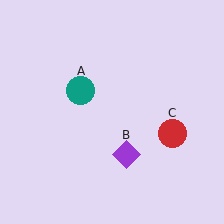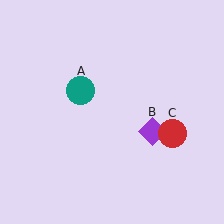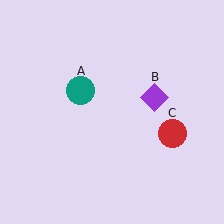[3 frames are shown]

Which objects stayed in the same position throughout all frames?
Teal circle (object A) and red circle (object C) remained stationary.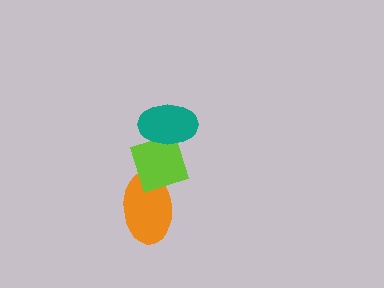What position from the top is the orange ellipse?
The orange ellipse is 3rd from the top.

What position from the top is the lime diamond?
The lime diamond is 2nd from the top.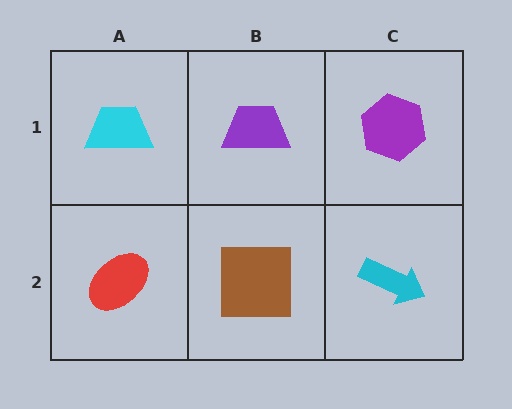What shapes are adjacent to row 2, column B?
A purple trapezoid (row 1, column B), a red ellipse (row 2, column A), a cyan arrow (row 2, column C).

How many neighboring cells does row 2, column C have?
2.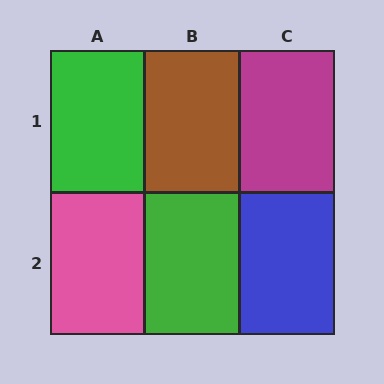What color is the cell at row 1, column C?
Magenta.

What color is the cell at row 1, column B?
Brown.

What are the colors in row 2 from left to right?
Pink, green, blue.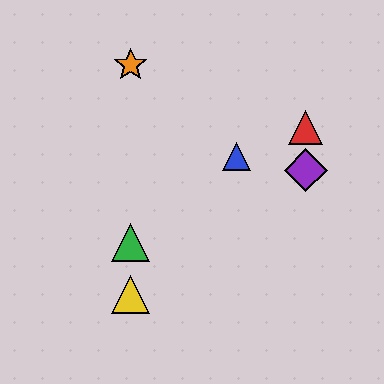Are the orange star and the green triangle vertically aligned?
Yes, both are at x≈131.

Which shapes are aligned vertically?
The green triangle, the yellow triangle, the orange star are aligned vertically.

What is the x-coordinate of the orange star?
The orange star is at x≈131.